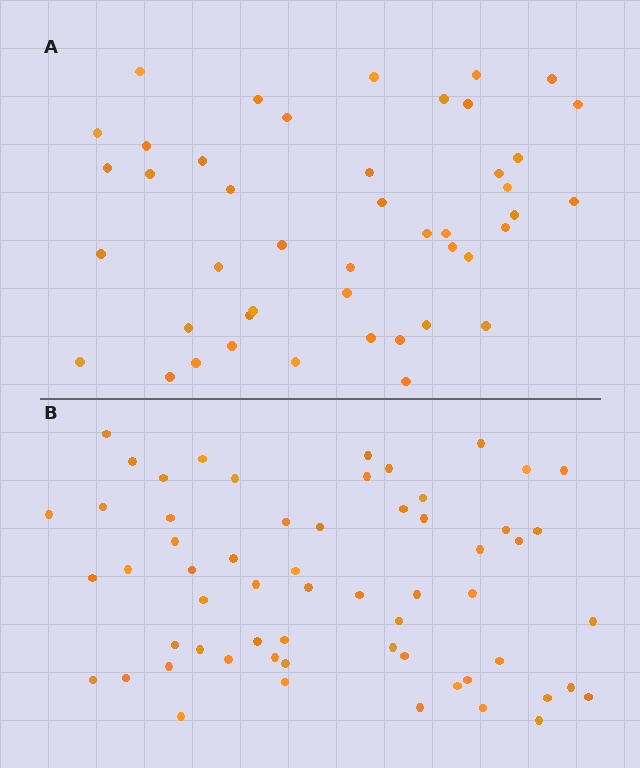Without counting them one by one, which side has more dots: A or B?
Region B (the bottom region) has more dots.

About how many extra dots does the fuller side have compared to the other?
Region B has approximately 15 more dots than region A.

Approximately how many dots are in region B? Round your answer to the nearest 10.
About 60 dots.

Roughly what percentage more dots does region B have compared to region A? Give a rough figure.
About 35% more.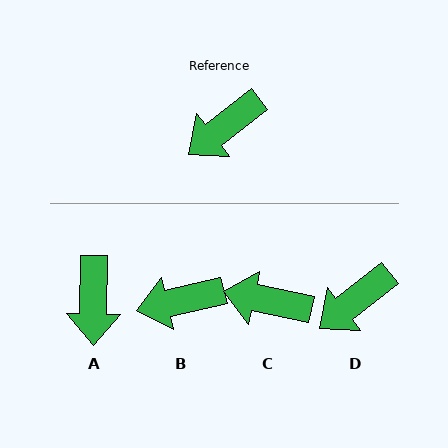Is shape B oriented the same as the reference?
No, it is off by about 25 degrees.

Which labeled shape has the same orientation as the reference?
D.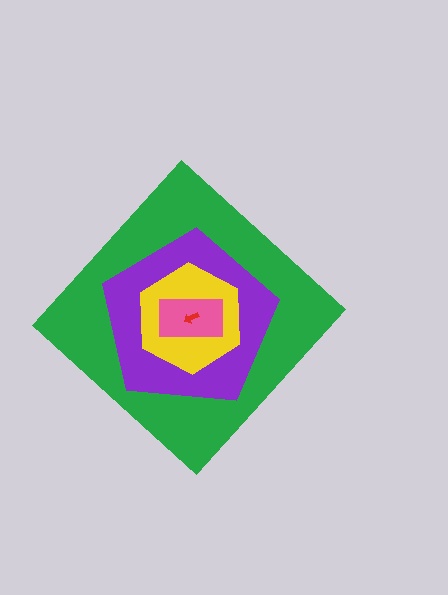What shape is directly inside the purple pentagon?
The yellow hexagon.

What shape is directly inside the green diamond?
The purple pentagon.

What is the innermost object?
The red arrow.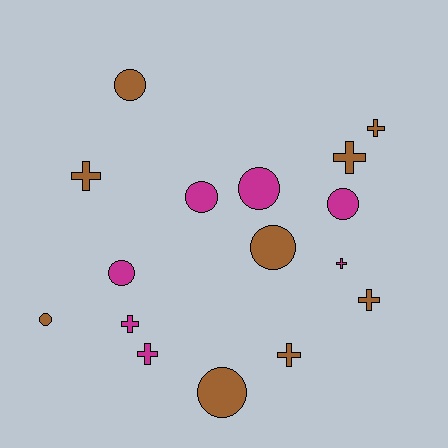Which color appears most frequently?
Brown, with 9 objects.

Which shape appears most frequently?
Cross, with 8 objects.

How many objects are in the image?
There are 16 objects.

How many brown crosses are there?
There are 5 brown crosses.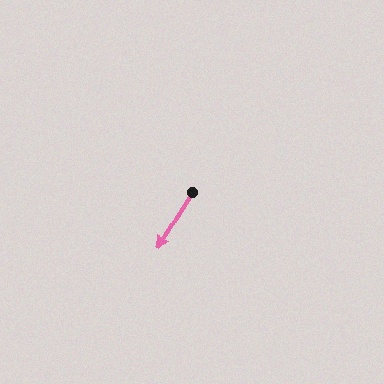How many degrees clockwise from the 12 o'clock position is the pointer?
Approximately 211 degrees.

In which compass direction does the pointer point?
Southwest.